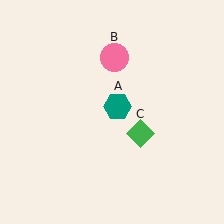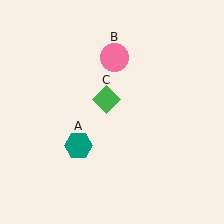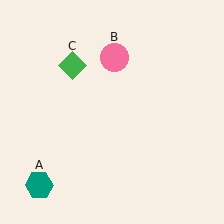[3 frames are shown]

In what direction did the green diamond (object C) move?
The green diamond (object C) moved up and to the left.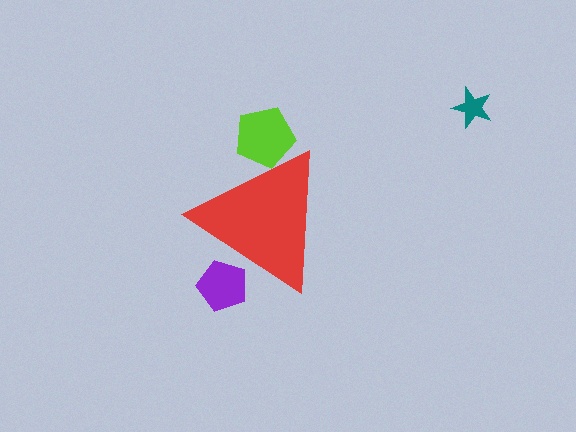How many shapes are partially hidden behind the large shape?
2 shapes are partially hidden.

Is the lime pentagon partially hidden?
Yes, the lime pentagon is partially hidden behind the red triangle.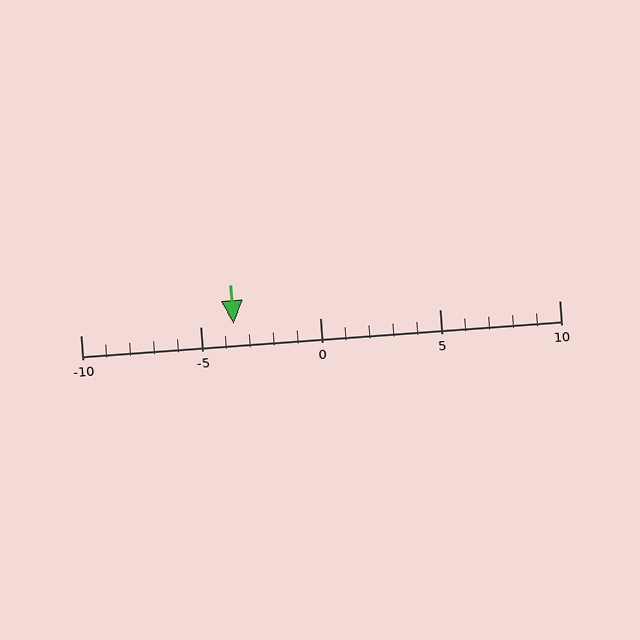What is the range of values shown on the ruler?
The ruler shows values from -10 to 10.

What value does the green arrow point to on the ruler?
The green arrow points to approximately -4.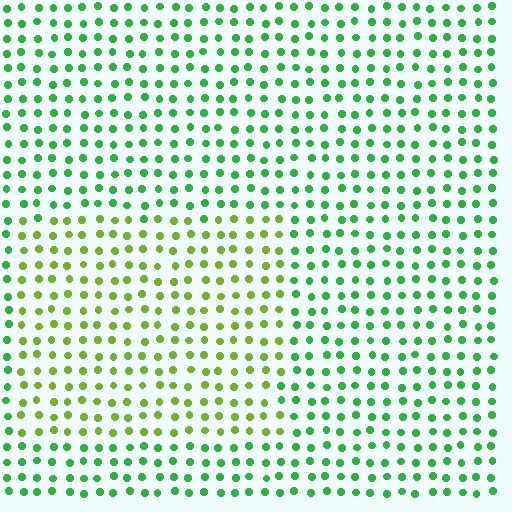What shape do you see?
I see a rectangle.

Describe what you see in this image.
The image is filled with small green elements in a uniform arrangement. A rectangle-shaped region is visible where the elements are tinted to a slightly different hue, forming a subtle color boundary.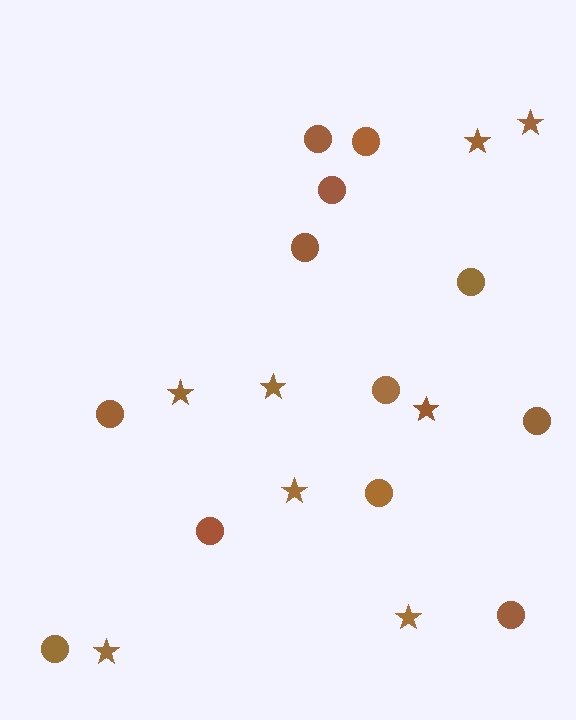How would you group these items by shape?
There are 2 groups: one group of stars (8) and one group of circles (12).